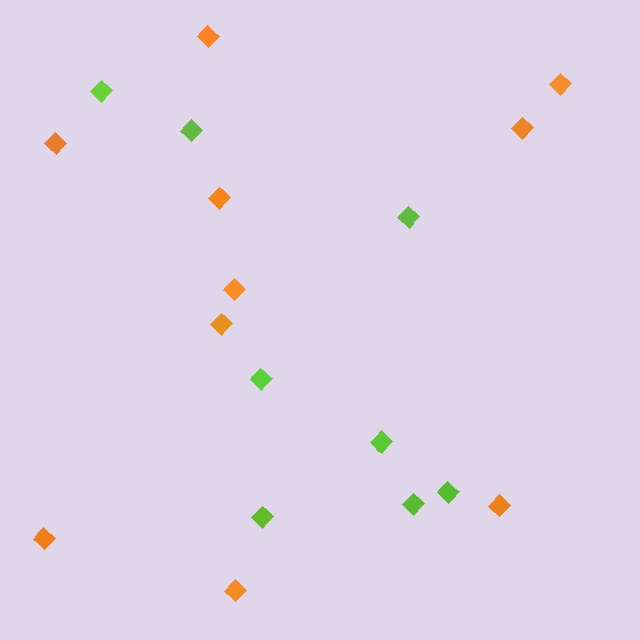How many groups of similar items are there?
There are 2 groups: one group of orange diamonds (10) and one group of lime diamonds (8).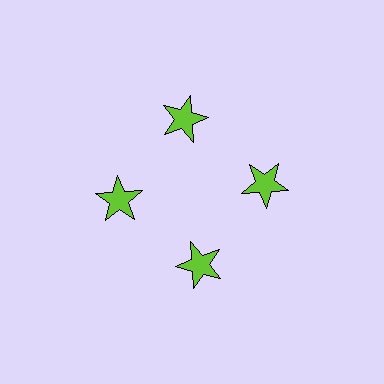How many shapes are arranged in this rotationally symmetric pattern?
There are 4 shapes, arranged in 4 groups of 1.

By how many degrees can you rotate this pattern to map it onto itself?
The pattern maps onto itself every 90 degrees of rotation.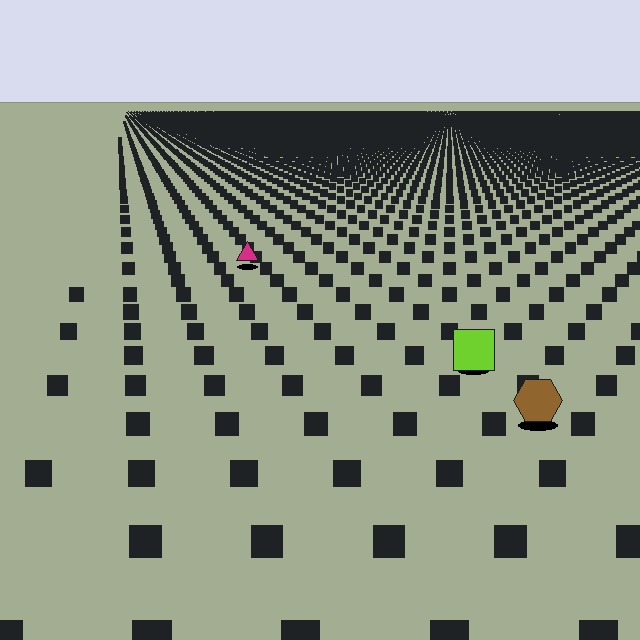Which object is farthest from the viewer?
The magenta triangle is farthest from the viewer. It appears smaller and the ground texture around it is denser.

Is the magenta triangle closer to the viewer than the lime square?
No. The lime square is closer — you can tell from the texture gradient: the ground texture is coarser near it.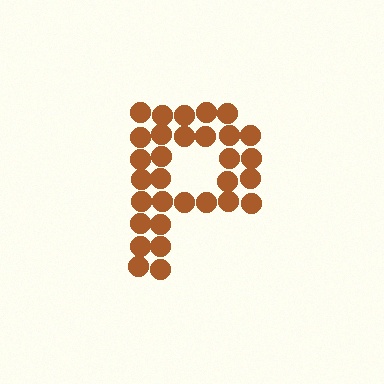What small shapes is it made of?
It is made of small circles.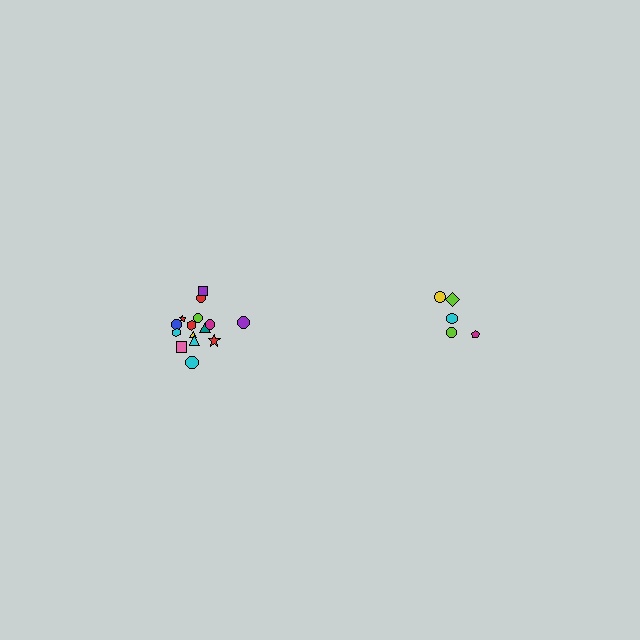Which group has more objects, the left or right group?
The left group.